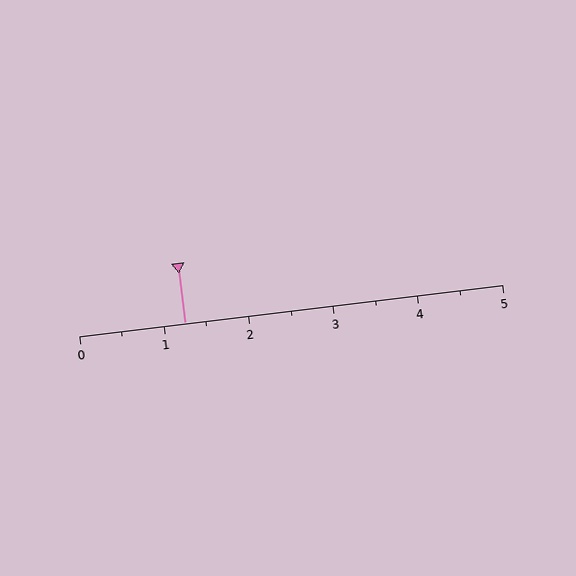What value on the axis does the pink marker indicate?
The marker indicates approximately 1.2.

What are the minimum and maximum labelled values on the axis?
The axis runs from 0 to 5.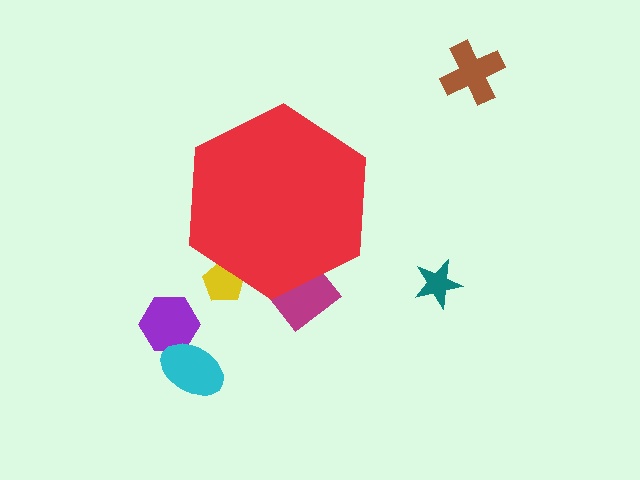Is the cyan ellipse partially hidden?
No, the cyan ellipse is fully visible.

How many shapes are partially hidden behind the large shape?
2 shapes are partially hidden.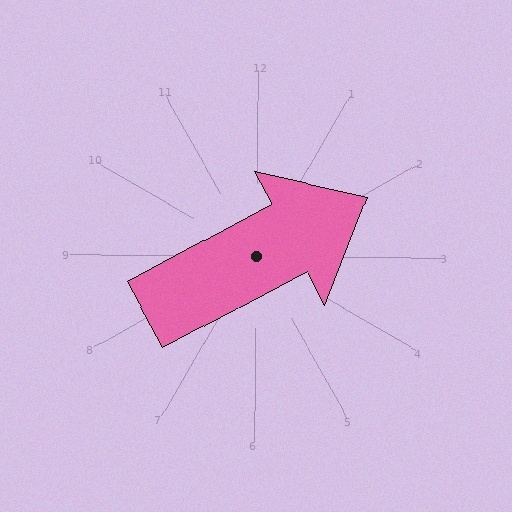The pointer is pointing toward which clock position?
Roughly 2 o'clock.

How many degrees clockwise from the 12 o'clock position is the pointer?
Approximately 61 degrees.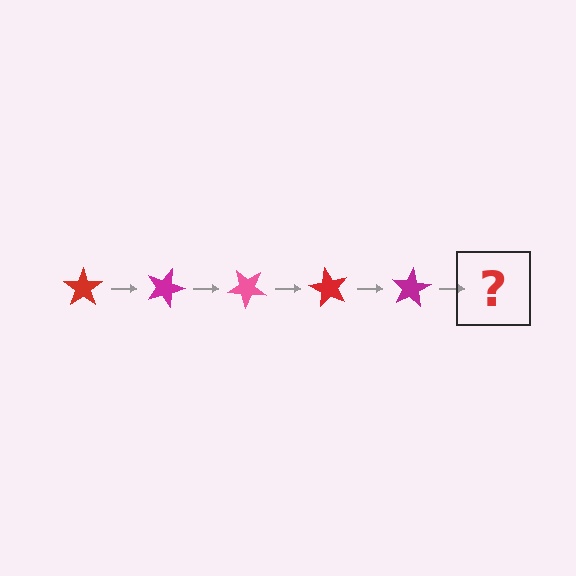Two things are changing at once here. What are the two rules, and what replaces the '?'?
The two rules are that it rotates 20 degrees each step and the color cycles through red, magenta, and pink. The '?' should be a pink star, rotated 100 degrees from the start.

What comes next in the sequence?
The next element should be a pink star, rotated 100 degrees from the start.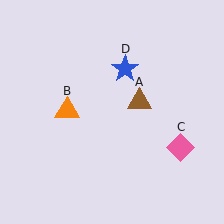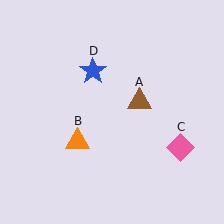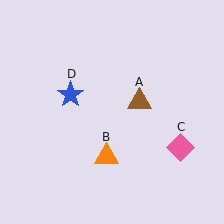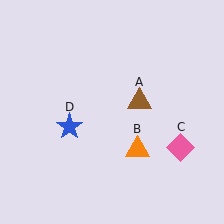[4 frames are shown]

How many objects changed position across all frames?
2 objects changed position: orange triangle (object B), blue star (object D).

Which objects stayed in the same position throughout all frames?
Brown triangle (object A) and pink diamond (object C) remained stationary.